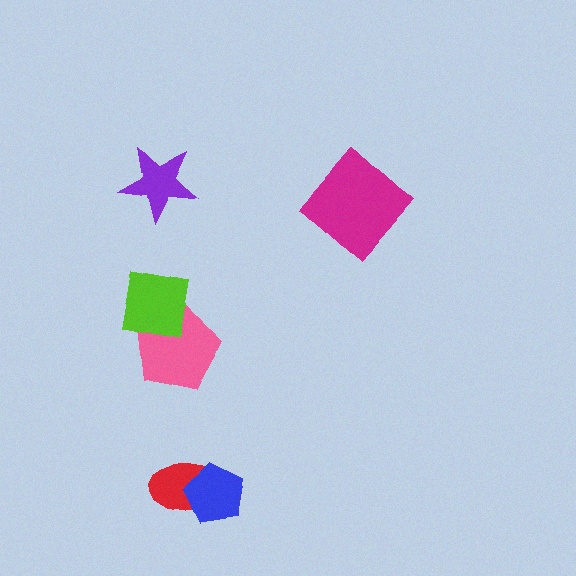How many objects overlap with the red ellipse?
1 object overlaps with the red ellipse.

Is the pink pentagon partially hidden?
Yes, it is partially covered by another shape.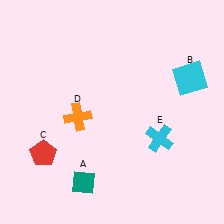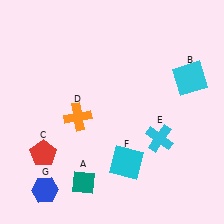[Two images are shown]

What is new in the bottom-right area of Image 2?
A cyan square (F) was added in the bottom-right area of Image 2.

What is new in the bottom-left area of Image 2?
A blue hexagon (G) was added in the bottom-left area of Image 2.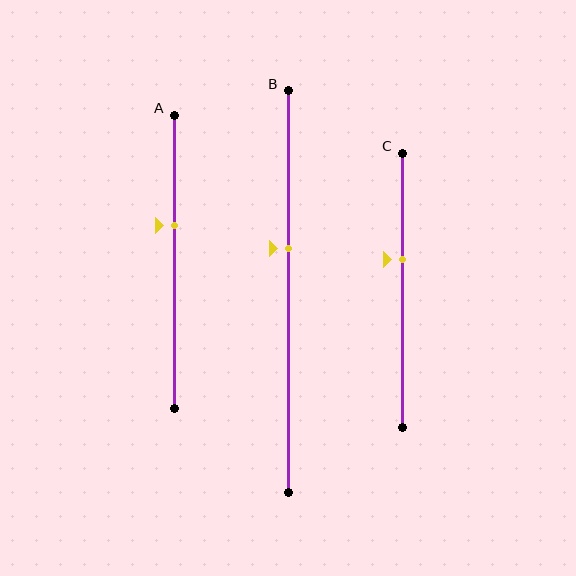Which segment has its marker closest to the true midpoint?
Segment B has its marker closest to the true midpoint.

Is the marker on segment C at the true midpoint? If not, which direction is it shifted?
No, the marker on segment C is shifted upward by about 11% of the segment length.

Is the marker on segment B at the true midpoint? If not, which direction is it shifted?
No, the marker on segment B is shifted upward by about 11% of the segment length.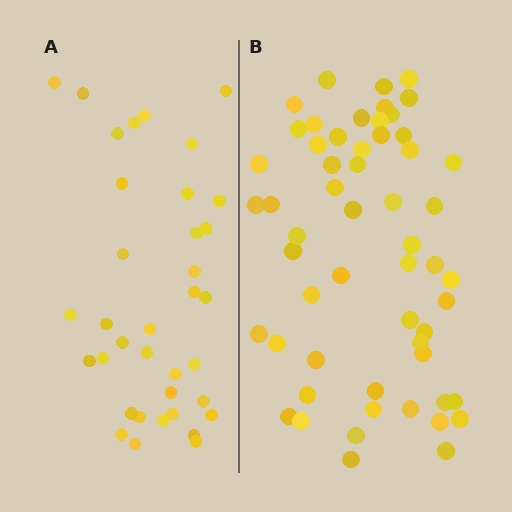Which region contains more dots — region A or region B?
Region B (the right region) has more dots.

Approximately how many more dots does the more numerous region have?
Region B has approximately 20 more dots than region A.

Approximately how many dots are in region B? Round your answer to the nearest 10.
About 60 dots. (The exact count is 56, which rounds to 60.)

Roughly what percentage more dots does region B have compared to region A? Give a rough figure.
About 55% more.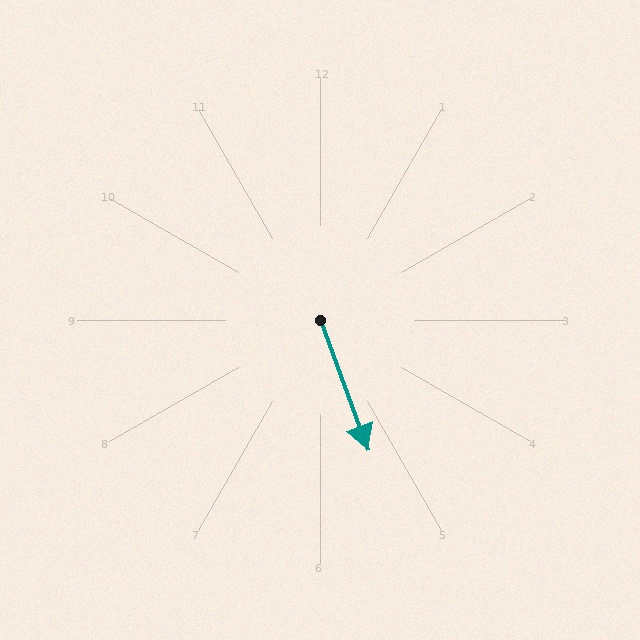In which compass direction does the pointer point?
South.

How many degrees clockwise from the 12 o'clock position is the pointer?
Approximately 160 degrees.